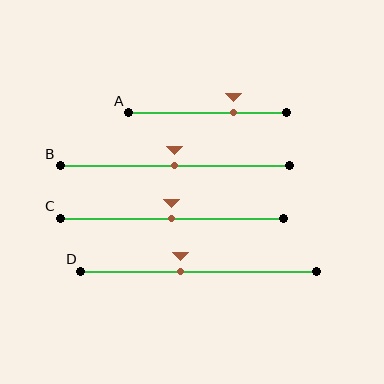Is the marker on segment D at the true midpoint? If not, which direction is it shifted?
No, the marker on segment D is shifted to the left by about 8% of the segment length.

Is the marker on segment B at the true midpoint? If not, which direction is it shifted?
Yes, the marker on segment B is at the true midpoint.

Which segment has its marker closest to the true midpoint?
Segment B has its marker closest to the true midpoint.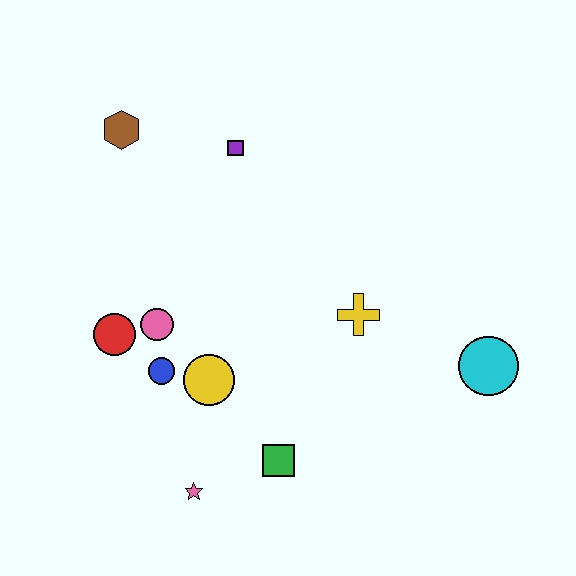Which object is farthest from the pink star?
The brown hexagon is farthest from the pink star.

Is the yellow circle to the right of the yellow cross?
No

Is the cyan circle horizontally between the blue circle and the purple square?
No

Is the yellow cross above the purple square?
No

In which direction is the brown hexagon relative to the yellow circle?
The brown hexagon is above the yellow circle.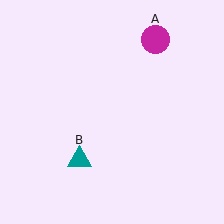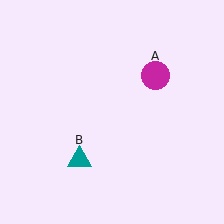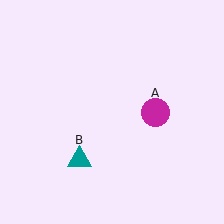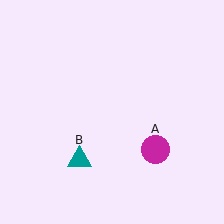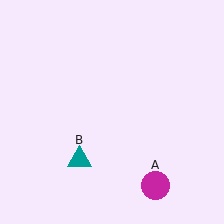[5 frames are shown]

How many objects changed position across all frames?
1 object changed position: magenta circle (object A).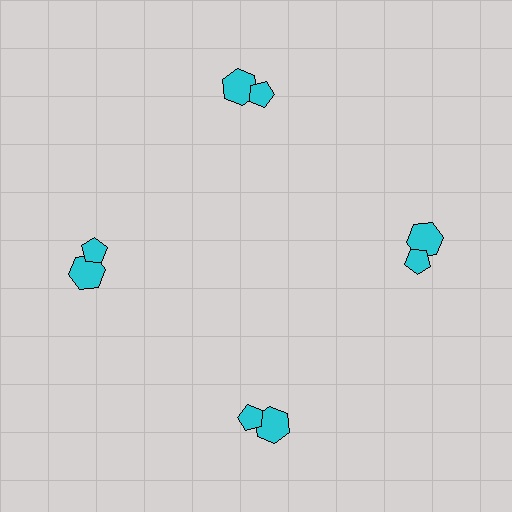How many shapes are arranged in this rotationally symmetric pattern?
There are 8 shapes, arranged in 4 groups of 2.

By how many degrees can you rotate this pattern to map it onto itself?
The pattern maps onto itself every 90 degrees of rotation.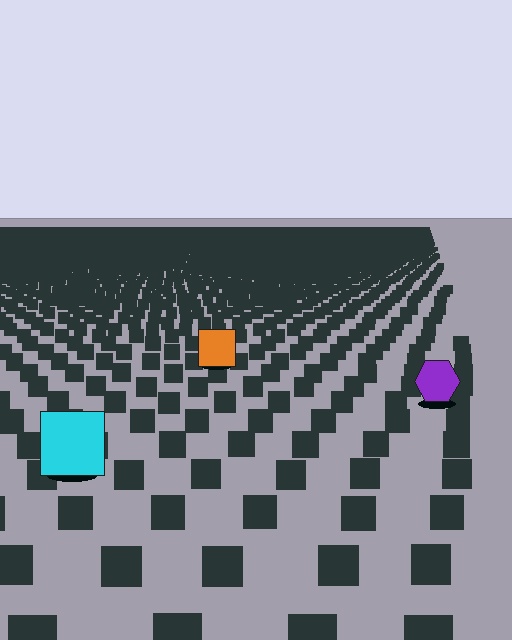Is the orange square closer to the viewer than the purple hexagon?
No. The purple hexagon is closer — you can tell from the texture gradient: the ground texture is coarser near it.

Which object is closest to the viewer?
The cyan square is closest. The texture marks near it are larger and more spread out.